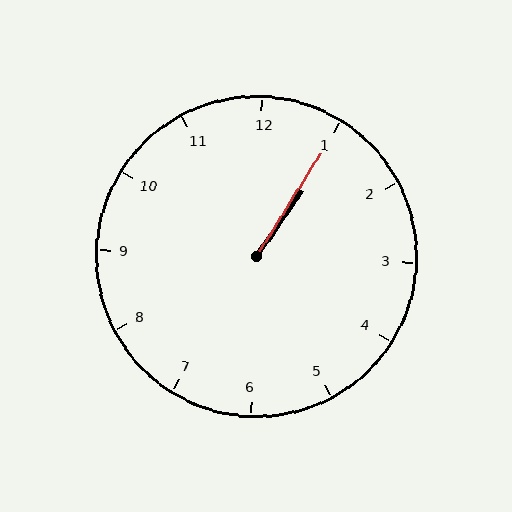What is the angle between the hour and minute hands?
Approximately 2 degrees.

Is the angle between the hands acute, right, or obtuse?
It is acute.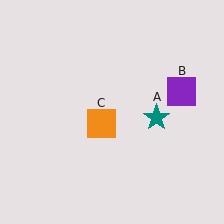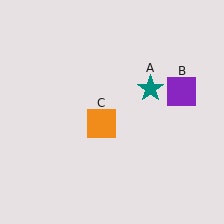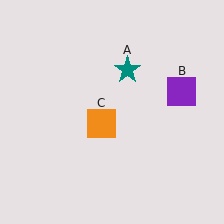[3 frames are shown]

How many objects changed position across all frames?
1 object changed position: teal star (object A).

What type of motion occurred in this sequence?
The teal star (object A) rotated counterclockwise around the center of the scene.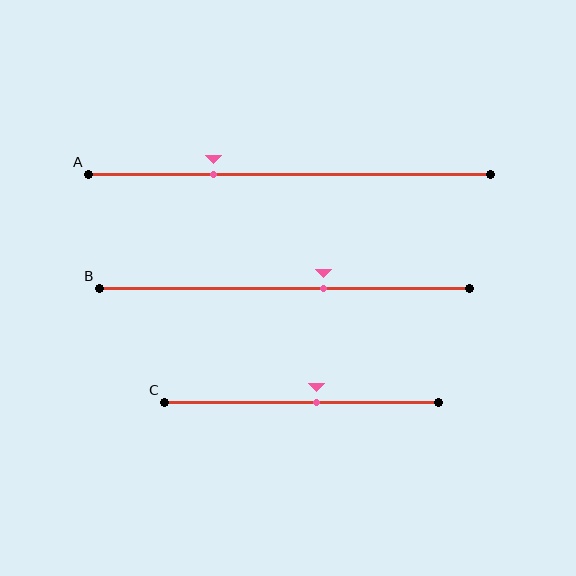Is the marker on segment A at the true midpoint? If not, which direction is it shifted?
No, the marker on segment A is shifted to the left by about 19% of the segment length.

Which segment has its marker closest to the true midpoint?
Segment C has its marker closest to the true midpoint.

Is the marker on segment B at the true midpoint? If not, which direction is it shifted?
No, the marker on segment B is shifted to the right by about 11% of the segment length.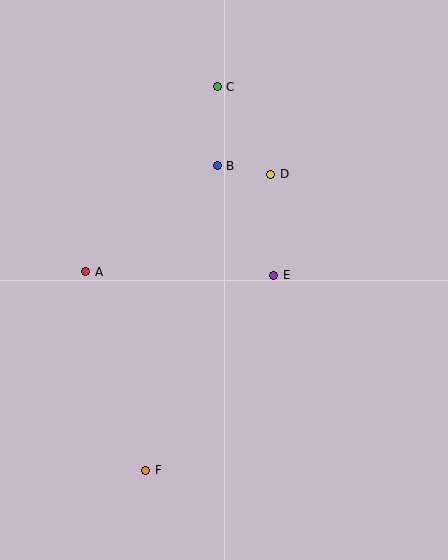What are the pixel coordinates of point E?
Point E is at (274, 275).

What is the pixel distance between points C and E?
The distance between C and E is 197 pixels.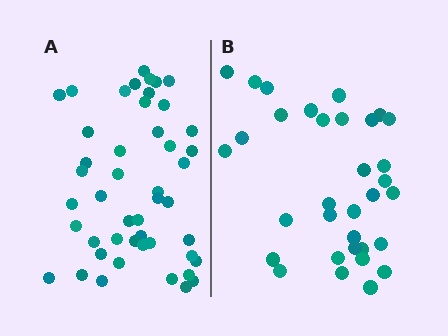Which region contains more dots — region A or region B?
Region A (the left region) has more dots.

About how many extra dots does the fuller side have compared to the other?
Region A has approximately 15 more dots than region B.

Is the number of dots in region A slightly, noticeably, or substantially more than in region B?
Region A has noticeably more, but not dramatically so. The ratio is roughly 1.4 to 1.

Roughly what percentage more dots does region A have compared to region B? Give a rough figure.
About 40% more.